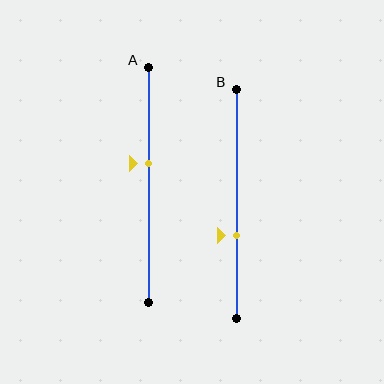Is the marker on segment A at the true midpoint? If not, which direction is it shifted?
No, the marker on segment A is shifted upward by about 9% of the segment length.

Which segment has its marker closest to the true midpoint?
Segment A has its marker closest to the true midpoint.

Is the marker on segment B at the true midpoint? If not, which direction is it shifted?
No, the marker on segment B is shifted downward by about 14% of the segment length.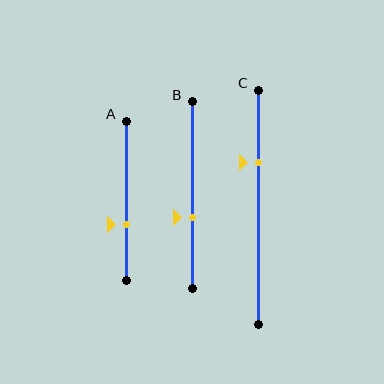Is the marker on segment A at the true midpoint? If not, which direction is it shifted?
No, the marker on segment A is shifted downward by about 15% of the segment length.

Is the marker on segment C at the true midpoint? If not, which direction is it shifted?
No, the marker on segment C is shifted upward by about 19% of the segment length.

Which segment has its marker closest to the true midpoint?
Segment B has its marker closest to the true midpoint.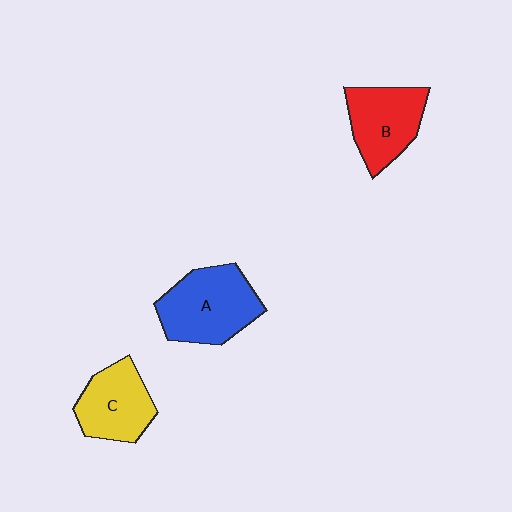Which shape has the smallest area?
Shape C (yellow).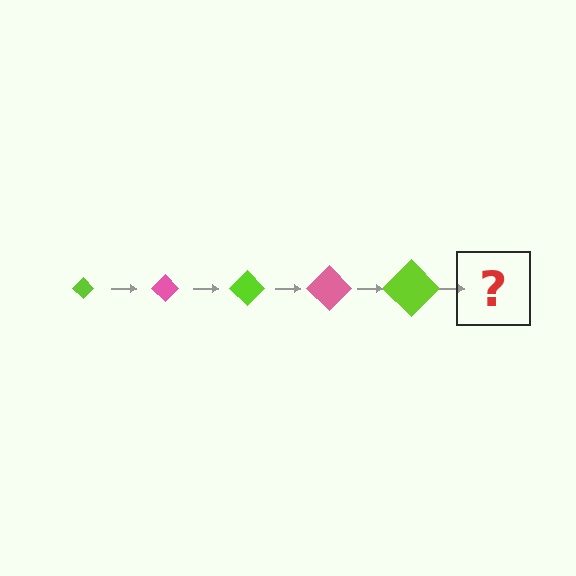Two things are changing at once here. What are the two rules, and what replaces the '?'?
The two rules are that the diamond grows larger each step and the color cycles through lime and pink. The '?' should be a pink diamond, larger than the previous one.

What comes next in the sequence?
The next element should be a pink diamond, larger than the previous one.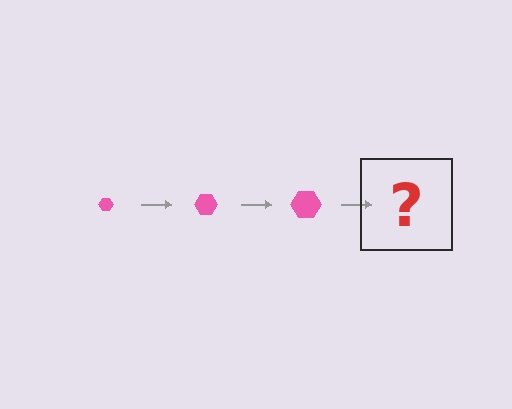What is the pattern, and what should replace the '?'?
The pattern is that the hexagon gets progressively larger each step. The '?' should be a pink hexagon, larger than the previous one.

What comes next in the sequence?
The next element should be a pink hexagon, larger than the previous one.